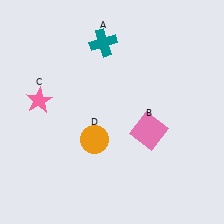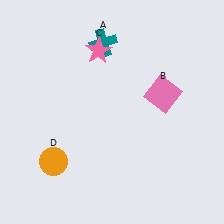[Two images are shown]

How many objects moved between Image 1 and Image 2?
3 objects moved between the two images.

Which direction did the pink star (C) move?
The pink star (C) moved right.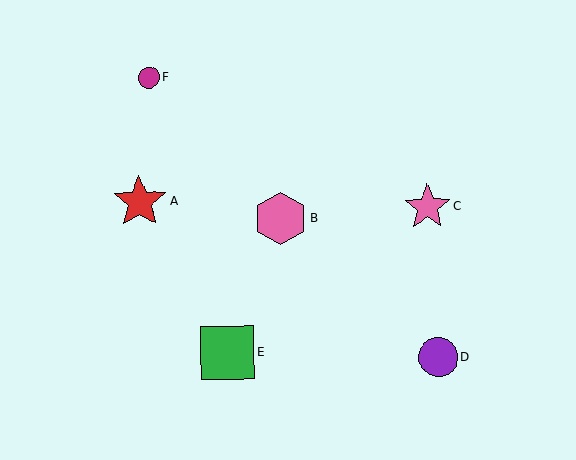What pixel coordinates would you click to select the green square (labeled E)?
Click at (228, 353) to select the green square E.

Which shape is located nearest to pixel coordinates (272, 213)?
The pink hexagon (labeled B) at (281, 219) is nearest to that location.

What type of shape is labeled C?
Shape C is a pink star.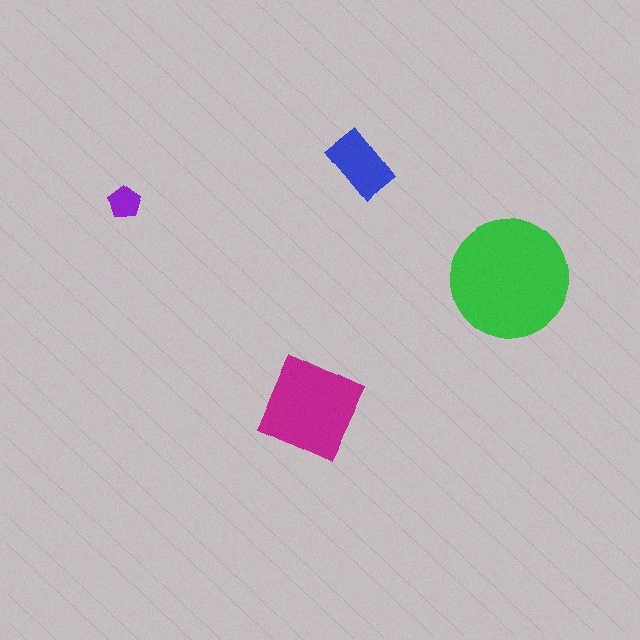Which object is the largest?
The green circle.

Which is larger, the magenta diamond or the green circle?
The green circle.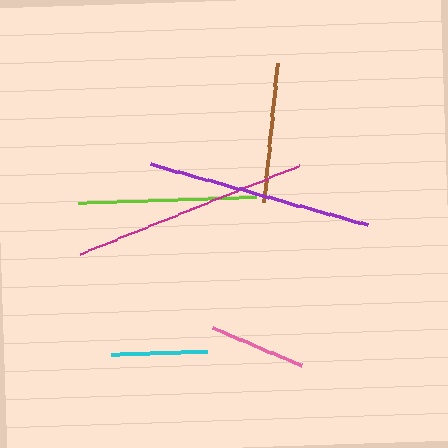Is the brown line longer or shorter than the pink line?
The brown line is longer than the pink line.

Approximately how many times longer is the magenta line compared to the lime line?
The magenta line is approximately 1.3 times the length of the lime line.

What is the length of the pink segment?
The pink segment is approximately 96 pixels long.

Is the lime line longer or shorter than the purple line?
The purple line is longer than the lime line.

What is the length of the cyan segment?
The cyan segment is approximately 97 pixels long.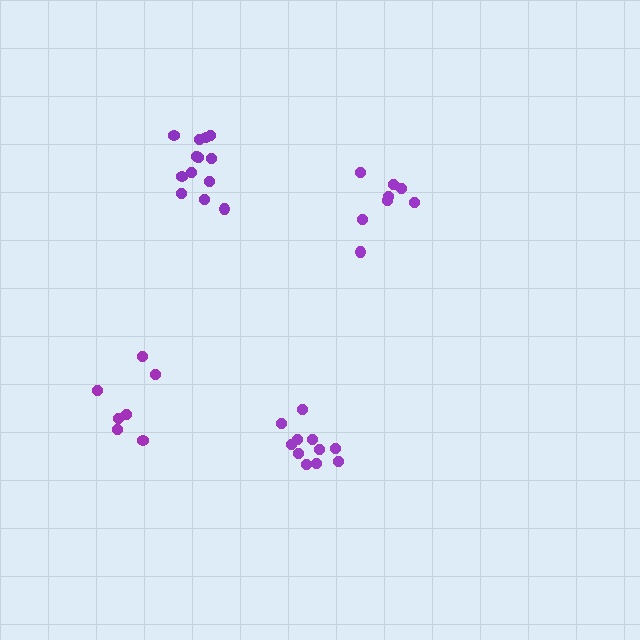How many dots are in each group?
Group 1: 8 dots, Group 2: 11 dots, Group 3: 13 dots, Group 4: 7 dots (39 total).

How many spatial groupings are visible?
There are 4 spatial groupings.